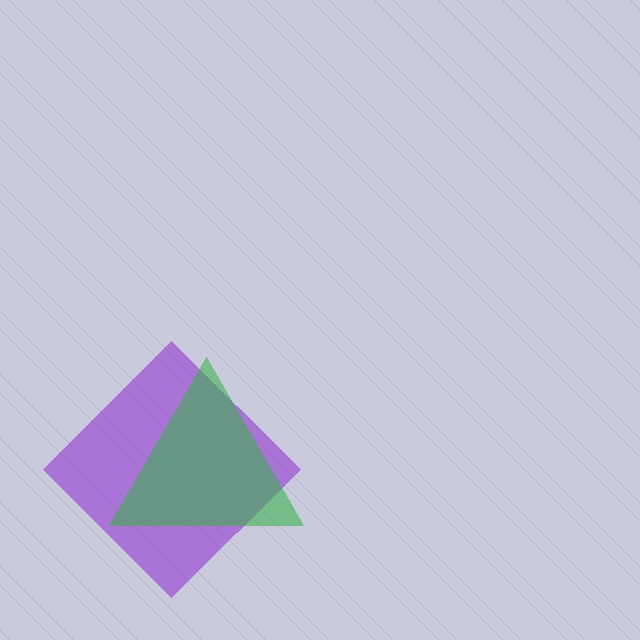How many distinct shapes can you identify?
There are 2 distinct shapes: a purple diamond, a green triangle.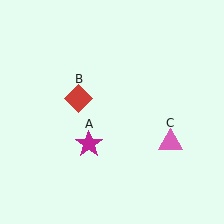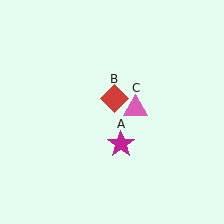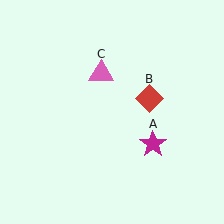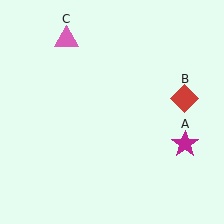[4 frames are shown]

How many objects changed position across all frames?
3 objects changed position: magenta star (object A), red diamond (object B), pink triangle (object C).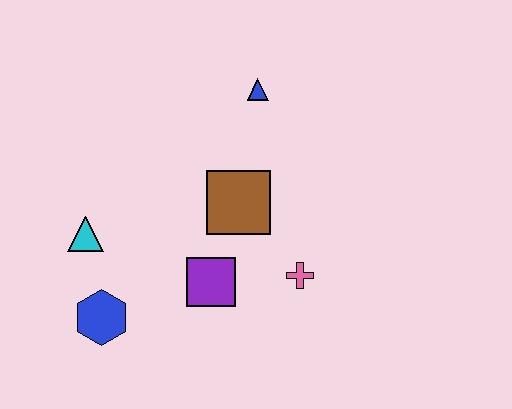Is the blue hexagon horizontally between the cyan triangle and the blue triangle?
Yes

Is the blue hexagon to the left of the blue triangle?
Yes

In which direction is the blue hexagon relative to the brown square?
The blue hexagon is to the left of the brown square.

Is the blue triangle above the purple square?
Yes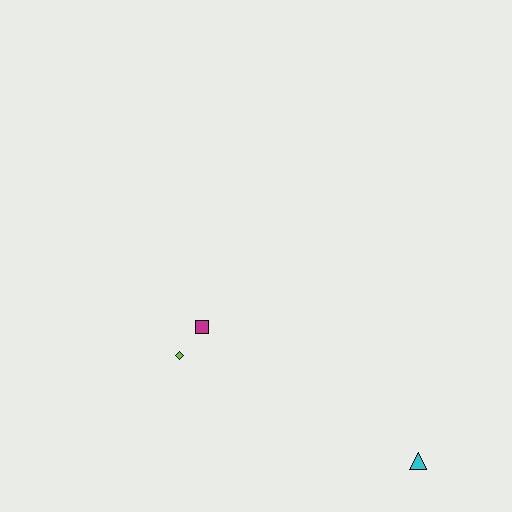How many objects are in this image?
There are 3 objects.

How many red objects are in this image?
There are no red objects.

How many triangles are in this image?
There is 1 triangle.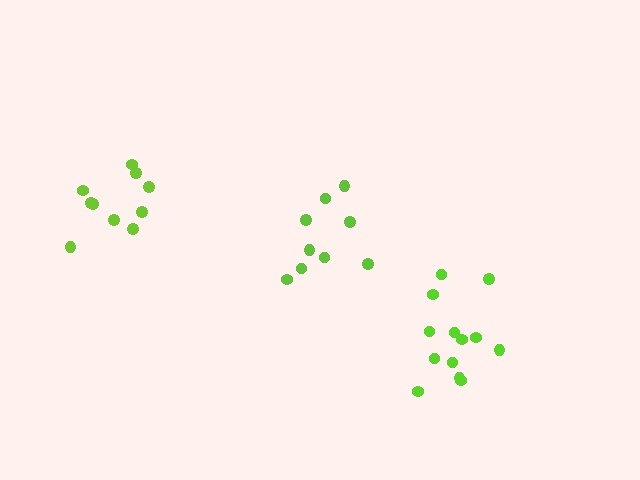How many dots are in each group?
Group 1: 10 dots, Group 2: 9 dots, Group 3: 13 dots (32 total).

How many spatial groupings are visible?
There are 3 spatial groupings.